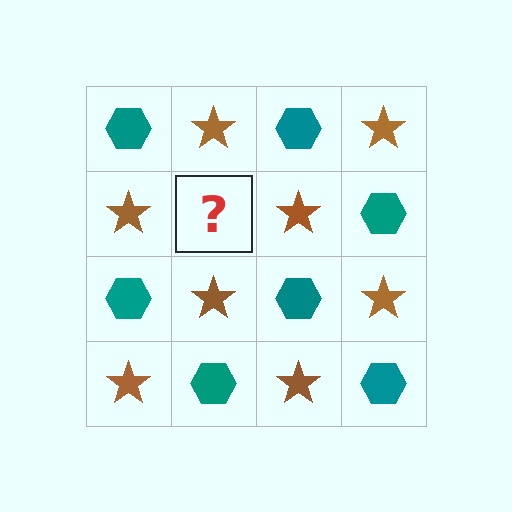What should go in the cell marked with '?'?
The missing cell should contain a teal hexagon.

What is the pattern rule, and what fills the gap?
The rule is that it alternates teal hexagon and brown star in a checkerboard pattern. The gap should be filled with a teal hexagon.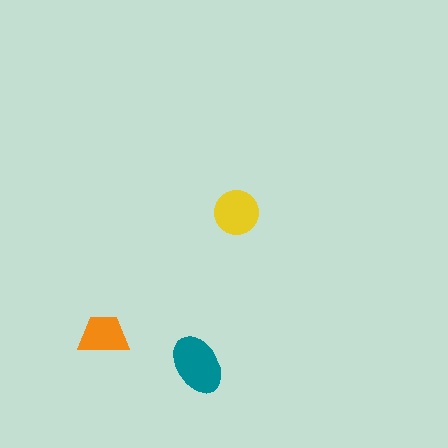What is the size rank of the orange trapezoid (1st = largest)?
3rd.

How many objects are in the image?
There are 3 objects in the image.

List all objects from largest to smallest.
The teal ellipse, the yellow circle, the orange trapezoid.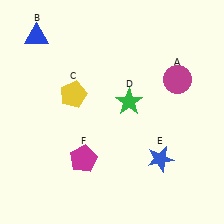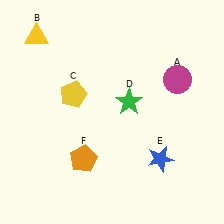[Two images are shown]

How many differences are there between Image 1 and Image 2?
There are 2 differences between the two images.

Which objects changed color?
B changed from blue to yellow. F changed from magenta to orange.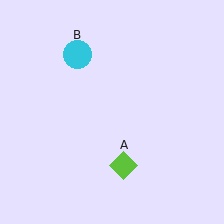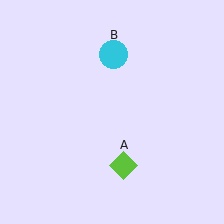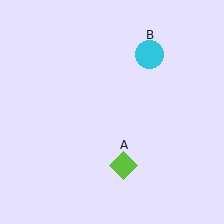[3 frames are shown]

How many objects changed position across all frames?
1 object changed position: cyan circle (object B).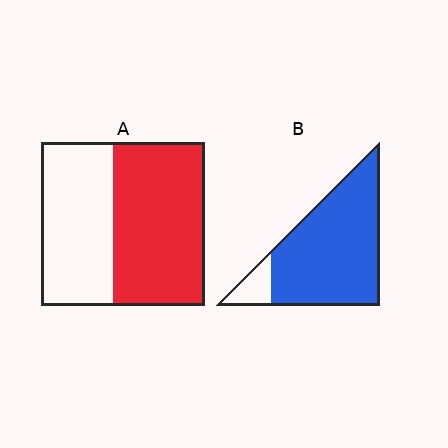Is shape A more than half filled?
Yes.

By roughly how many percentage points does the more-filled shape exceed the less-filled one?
By roughly 35 percentage points (B over A).